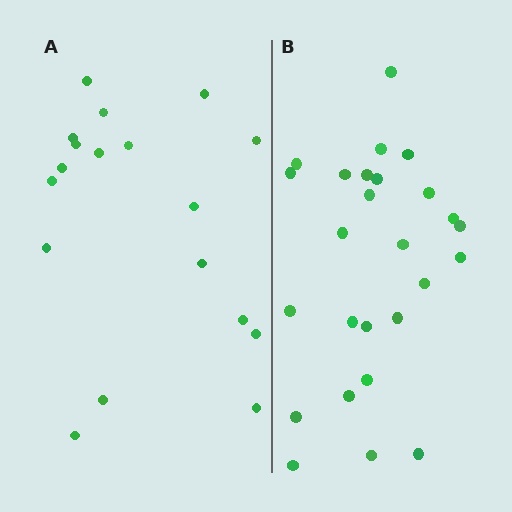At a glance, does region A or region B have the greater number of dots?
Region B (the right region) has more dots.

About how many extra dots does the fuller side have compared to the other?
Region B has roughly 8 or so more dots than region A.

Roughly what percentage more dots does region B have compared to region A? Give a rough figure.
About 45% more.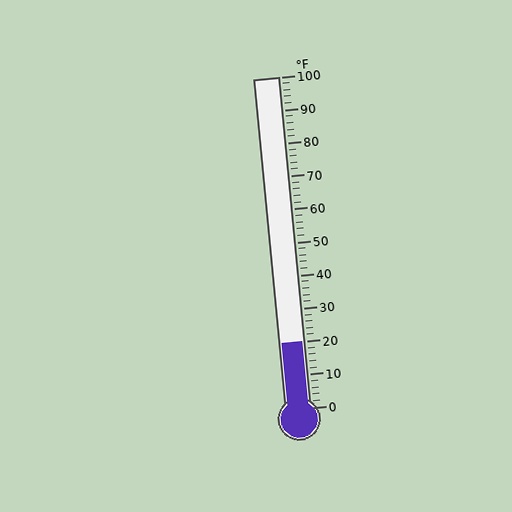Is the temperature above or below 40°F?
The temperature is below 40°F.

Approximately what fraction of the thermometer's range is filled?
The thermometer is filled to approximately 20% of its range.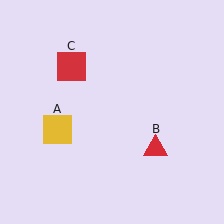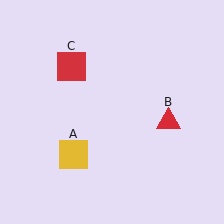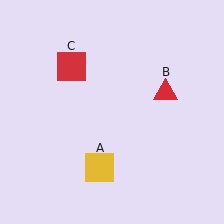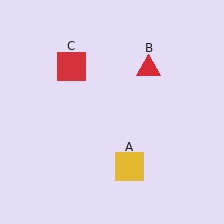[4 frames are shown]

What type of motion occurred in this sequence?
The yellow square (object A), red triangle (object B) rotated counterclockwise around the center of the scene.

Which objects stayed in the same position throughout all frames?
Red square (object C) remained stationary.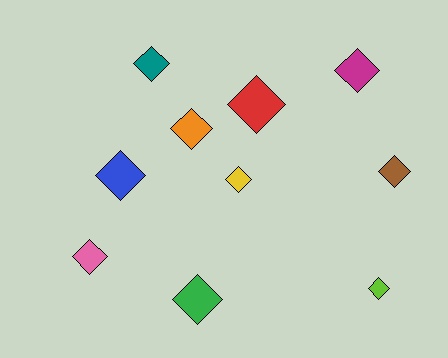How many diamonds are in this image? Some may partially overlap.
There are 10 diamonds.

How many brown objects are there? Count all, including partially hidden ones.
There is 1 brown object.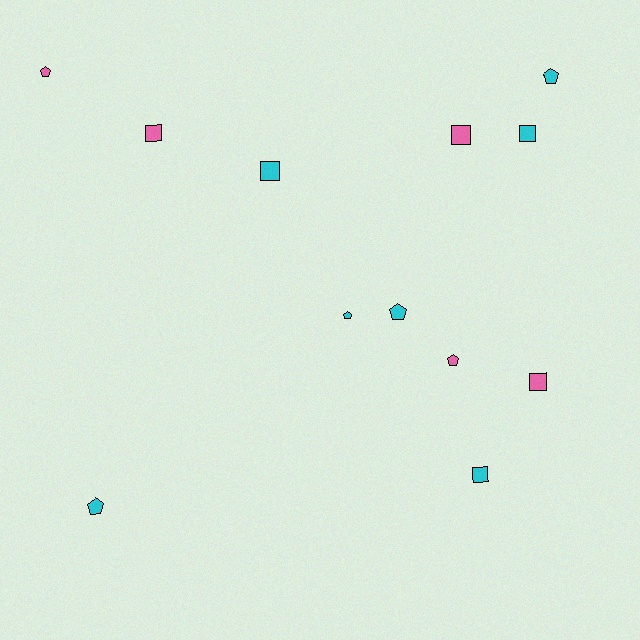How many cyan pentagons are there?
There are 4 cyan pentagons.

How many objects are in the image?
There are 12 objects.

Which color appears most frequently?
Cyan, with 7 objects.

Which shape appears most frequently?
Pentagon, with 6 objects.